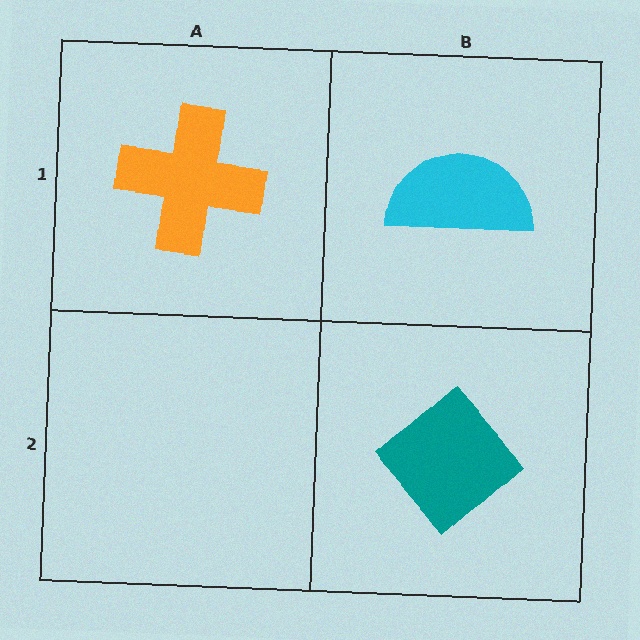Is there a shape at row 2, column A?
No, that cell is empty.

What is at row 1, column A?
An orange cross.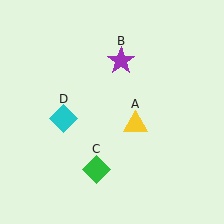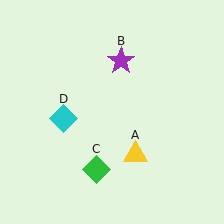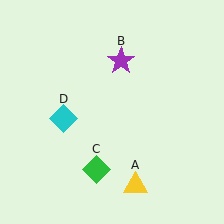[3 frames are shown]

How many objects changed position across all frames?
1 object changed position: yellow triangle (object A).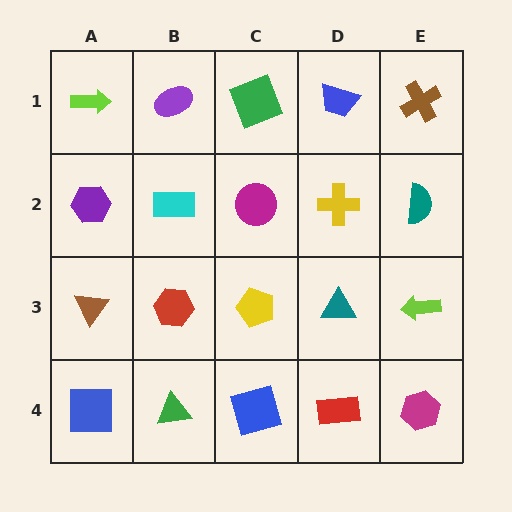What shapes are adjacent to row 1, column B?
A cyan rectangle (row 2, column B), a lime arrow (row 1, column A), a green square (row 1, column C).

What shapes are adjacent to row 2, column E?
A brown cross (row 1, column E), a lime arrow (row 3, column E), a yellow cross (row 2, column D).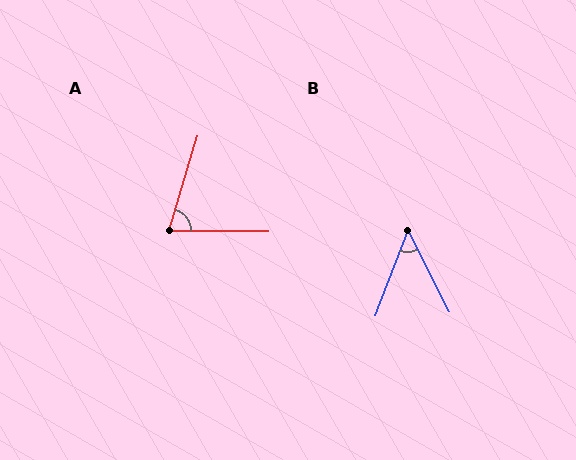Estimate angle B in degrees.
Approximately 48 degrees.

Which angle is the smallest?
B, at approximately 48 degrees.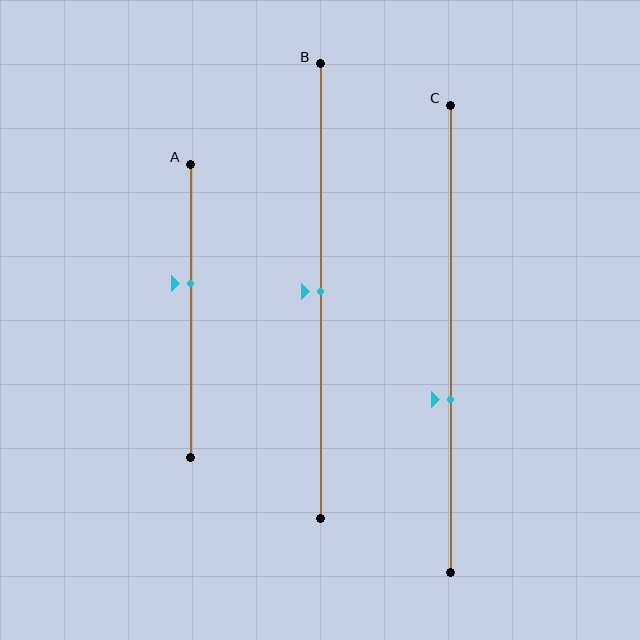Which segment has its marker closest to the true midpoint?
Segment B has its marker closest to the true midpoint.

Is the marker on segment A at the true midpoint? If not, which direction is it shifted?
No, the marker on segment A is shifted upward by about 9% of the segment length.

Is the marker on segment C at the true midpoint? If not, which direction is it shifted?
No, the marker on segment C is shifted downward by about 13% of the segment length.